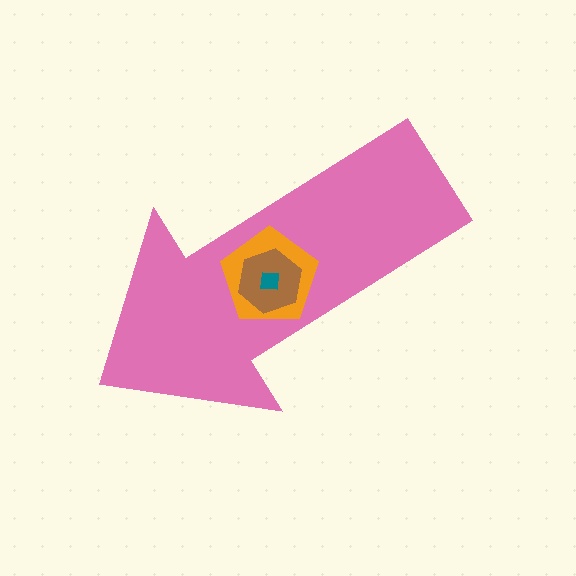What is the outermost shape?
The pink arrow.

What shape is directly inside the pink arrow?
The orange pentagon.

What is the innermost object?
The teal square.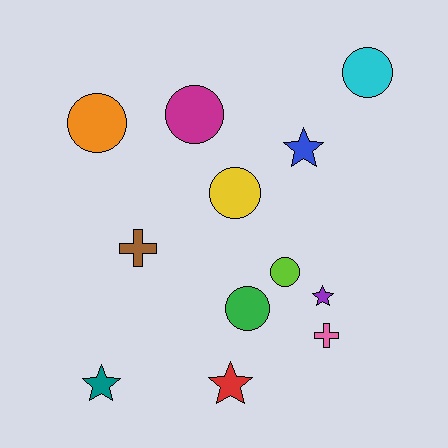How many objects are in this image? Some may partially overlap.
There are 12 objects.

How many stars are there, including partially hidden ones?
There are 4 stars.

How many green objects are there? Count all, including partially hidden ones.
There is 1 green object.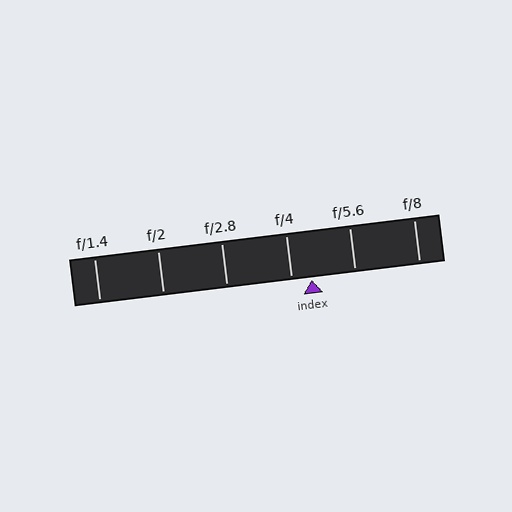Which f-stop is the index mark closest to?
The index mark is closest to f/4.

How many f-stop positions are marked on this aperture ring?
There are 6 f-stop positions marked.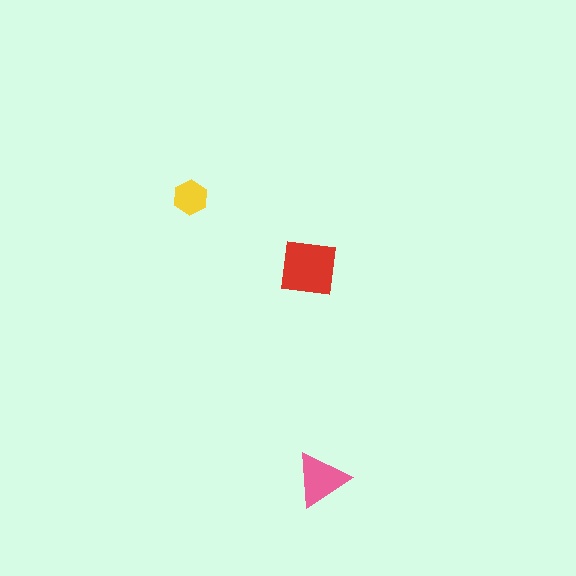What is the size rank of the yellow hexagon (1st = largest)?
3rd.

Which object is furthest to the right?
The pink triangle is rightmost.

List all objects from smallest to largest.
The yellow hexagon, the pink triangle, the red square.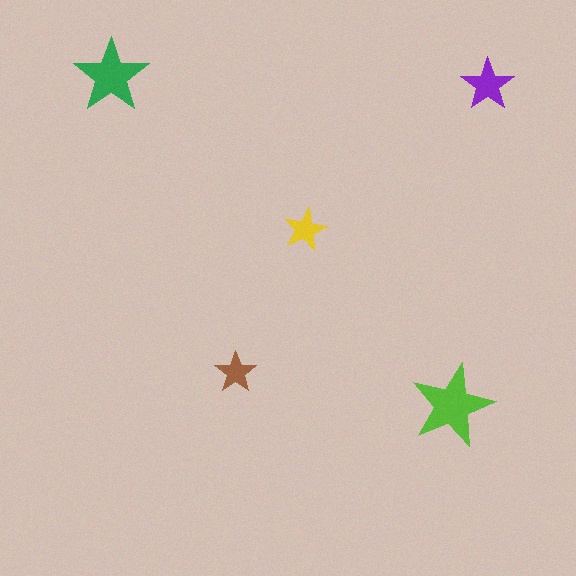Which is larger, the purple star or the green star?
The green one.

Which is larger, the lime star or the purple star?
The lime one.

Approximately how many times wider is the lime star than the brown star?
About 2 times wider.